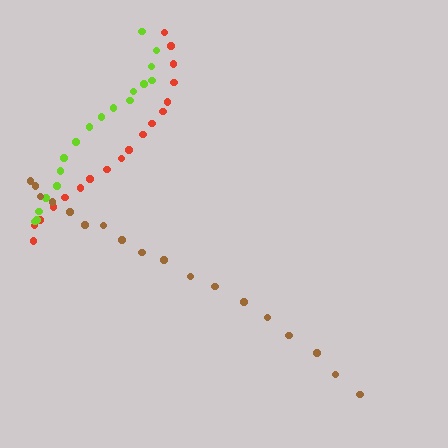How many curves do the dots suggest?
There are 3 distinct paths.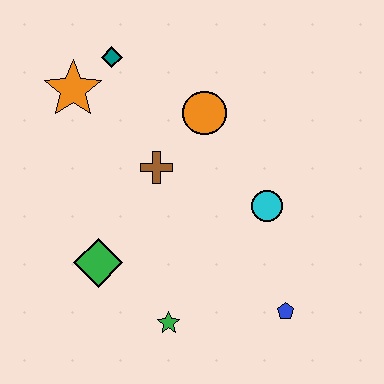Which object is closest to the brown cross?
The orange circle is closest to the brown cross.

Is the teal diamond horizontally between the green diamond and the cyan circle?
Yes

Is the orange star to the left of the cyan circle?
Yes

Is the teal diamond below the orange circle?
No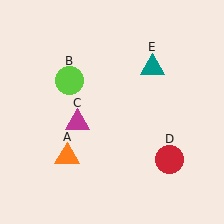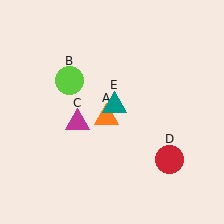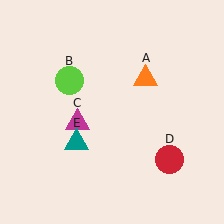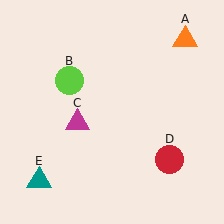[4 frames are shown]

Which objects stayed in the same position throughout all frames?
Lime circle (object B) and magenta triangle (object C) and red circle (object D) remained stationary.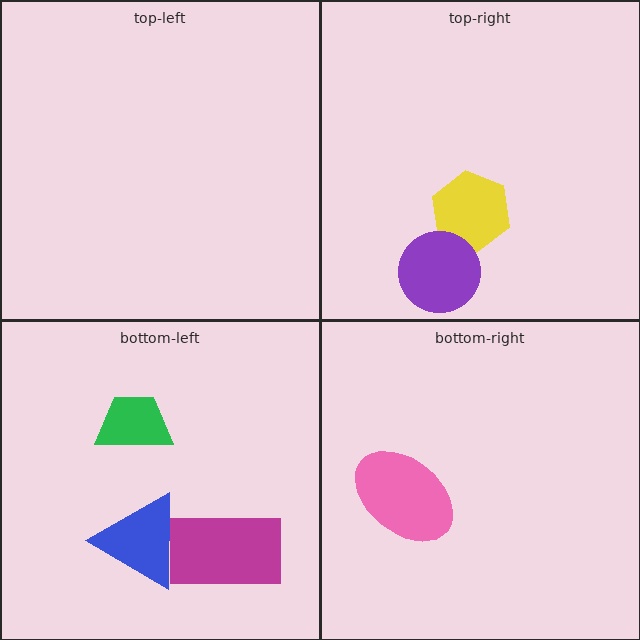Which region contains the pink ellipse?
The bottom-right region.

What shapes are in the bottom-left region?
The green trapezoid, the magenta rectangle, the blue triangle.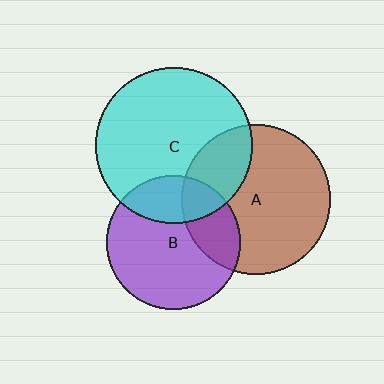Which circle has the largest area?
Circle C (cyan).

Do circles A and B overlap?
Yes.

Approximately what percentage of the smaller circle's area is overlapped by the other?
Approximately 25%.